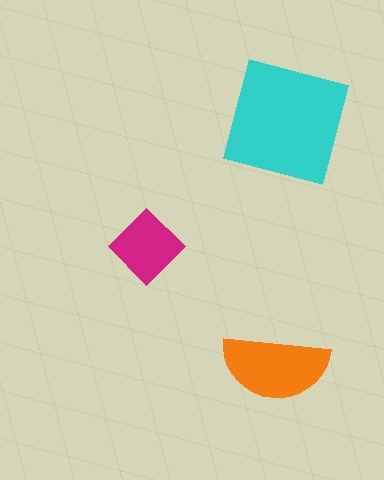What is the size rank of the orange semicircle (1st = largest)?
2nd.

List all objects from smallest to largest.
The magenta diamond, the orange semicircle, the cyan square.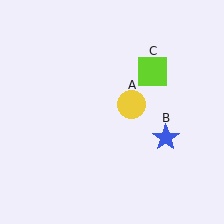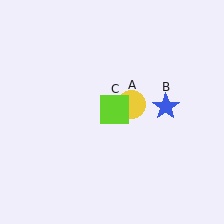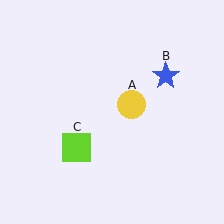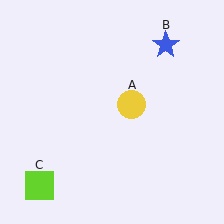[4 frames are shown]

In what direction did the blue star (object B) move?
The blue star (object B) moved up.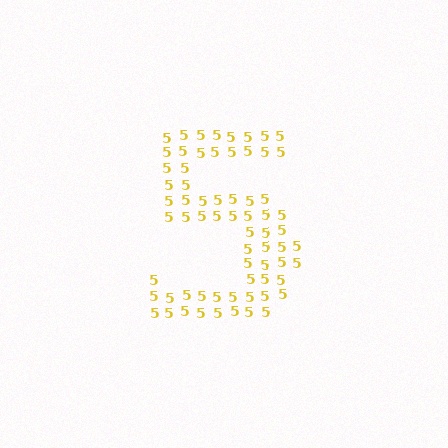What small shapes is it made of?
It is made of small digit 5's.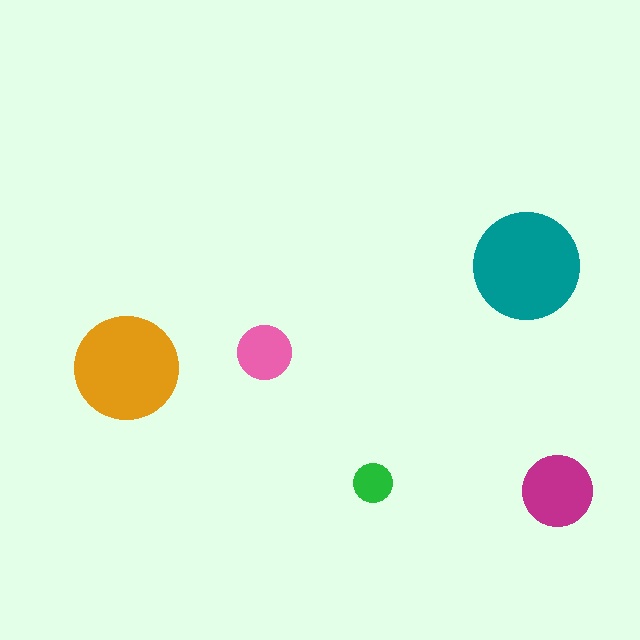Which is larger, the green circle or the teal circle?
The teal one.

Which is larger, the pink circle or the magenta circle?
The magenta one.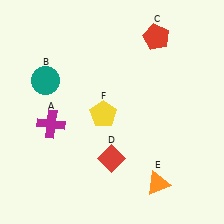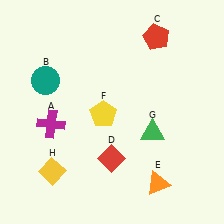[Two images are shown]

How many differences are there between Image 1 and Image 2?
There are 2 differences between the two images.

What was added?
A green triangle (G), a yellow diamond (H) were added in Image 2.